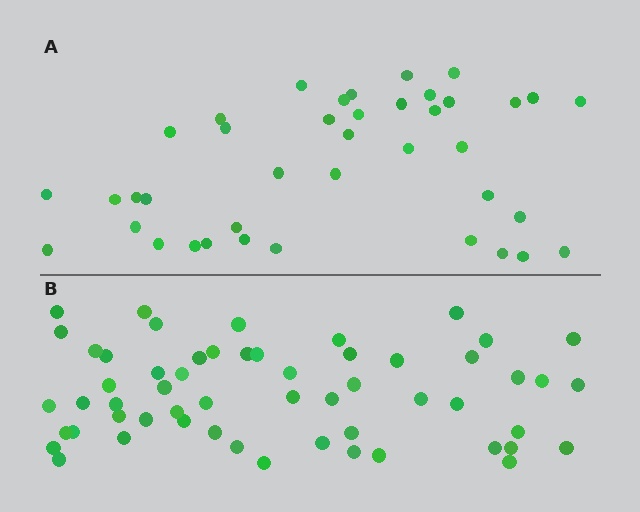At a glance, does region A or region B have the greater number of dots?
Region B (the bottom region) has more dots.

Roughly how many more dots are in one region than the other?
Region B has approximately 15 more dots than region A.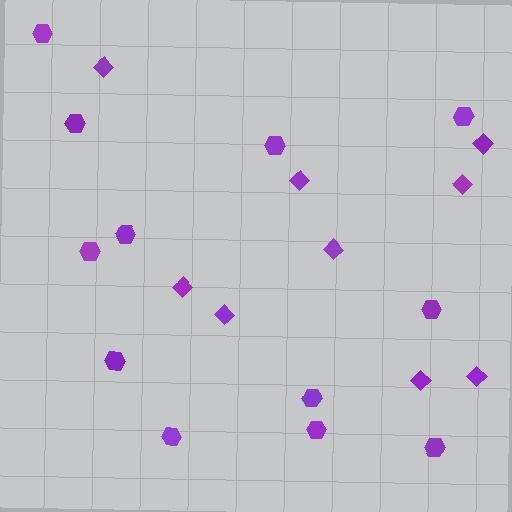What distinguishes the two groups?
There are 2 groups: one group of hexagons (12) and one group of diamonds (9).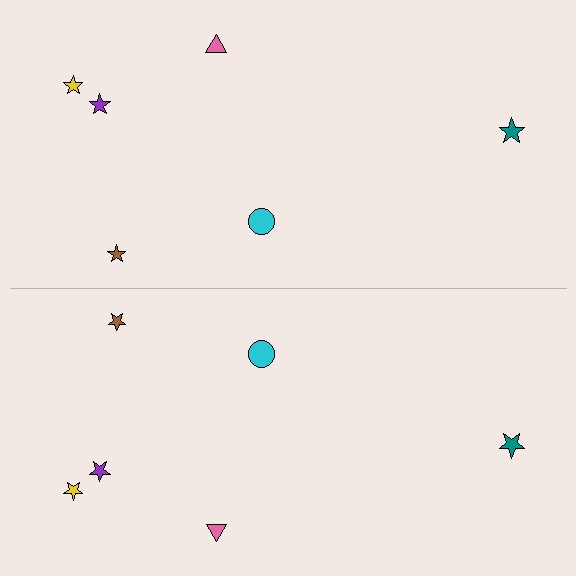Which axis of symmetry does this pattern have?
The pattern has a horizontal axis of symmetry running through the center of the image.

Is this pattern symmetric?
Yes, this pattern has bilateral (reflection) symmetry.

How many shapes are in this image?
There are 12 shapes in this image.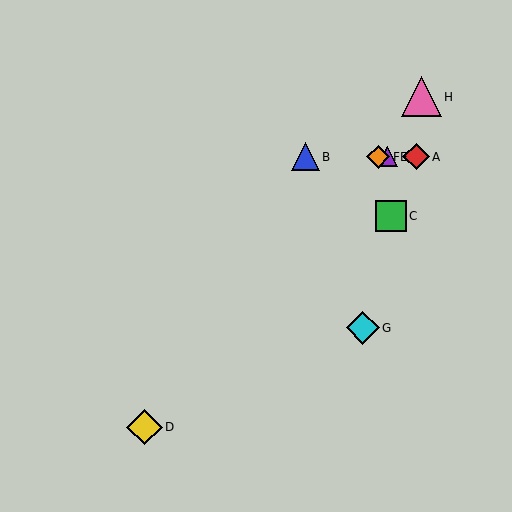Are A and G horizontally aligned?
No, A is at y≈157 and G is at y≈328.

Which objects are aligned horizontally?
Objects A, B, E, F are aligned horizontally.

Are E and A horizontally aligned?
Yes, both are at y≈157.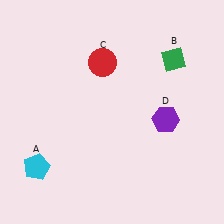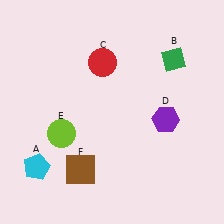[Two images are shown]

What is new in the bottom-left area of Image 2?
A brown square (F) was added in the bottom-left area of Image 2.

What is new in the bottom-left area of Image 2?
A lime circle (E) was added in the bottom-left area of Image 2.